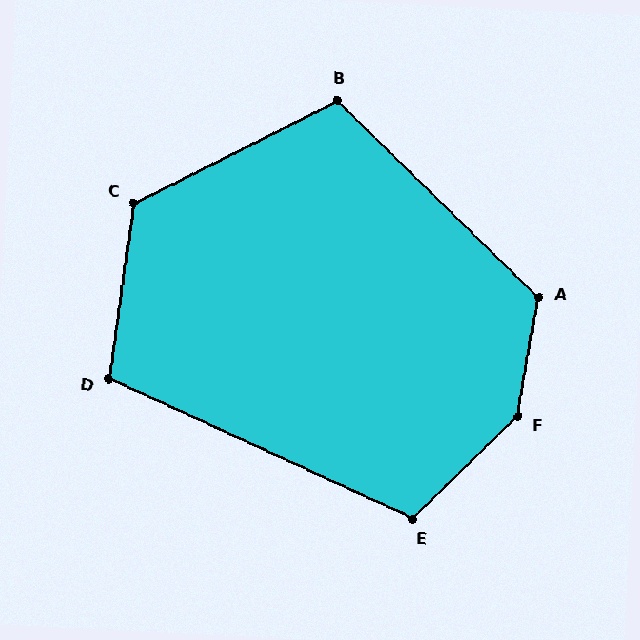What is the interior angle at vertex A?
Approximately 124 degrees (obtuse).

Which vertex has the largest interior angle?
F, at approximately 144 degrees.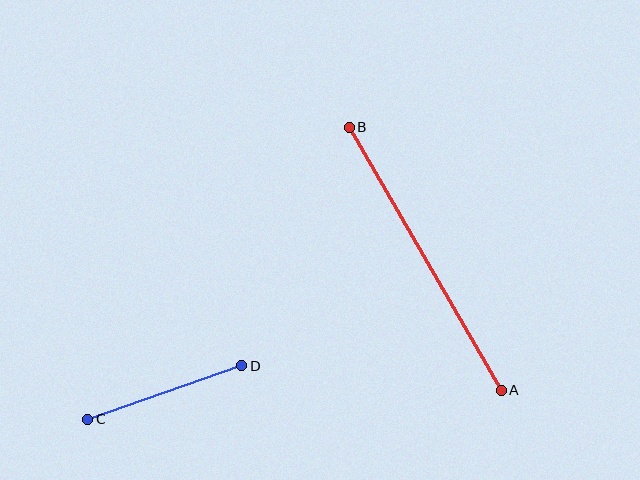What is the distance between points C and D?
The distance is approximately 163 pixels.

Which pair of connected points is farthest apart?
Points A and B are farthest apart.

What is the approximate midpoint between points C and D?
The midpoint is at approximately (165, 392) pixels.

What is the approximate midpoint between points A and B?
The midpoint is at approximately (425, 259) pixels.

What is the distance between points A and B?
The distance is approximately 303 pixels.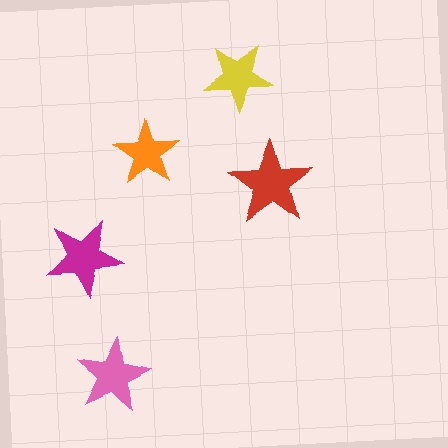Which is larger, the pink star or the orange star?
The pink one.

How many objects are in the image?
There are 5 objects in the image.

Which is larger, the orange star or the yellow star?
The yellow one.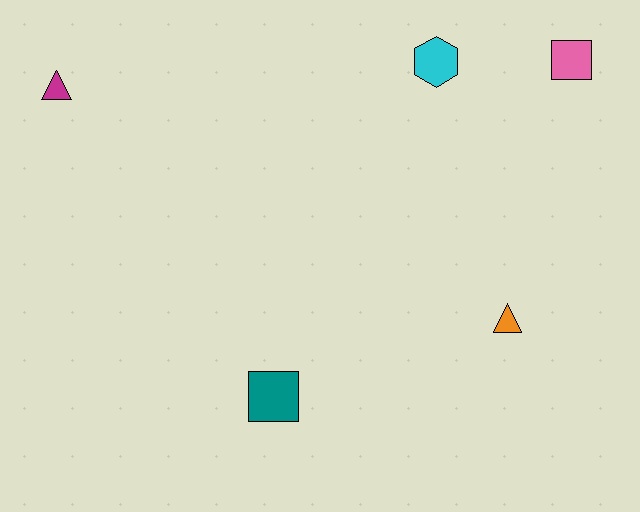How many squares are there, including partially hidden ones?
There are 2 squares.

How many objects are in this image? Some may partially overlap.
There are 5 objects.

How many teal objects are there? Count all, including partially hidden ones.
There is 1 teal object.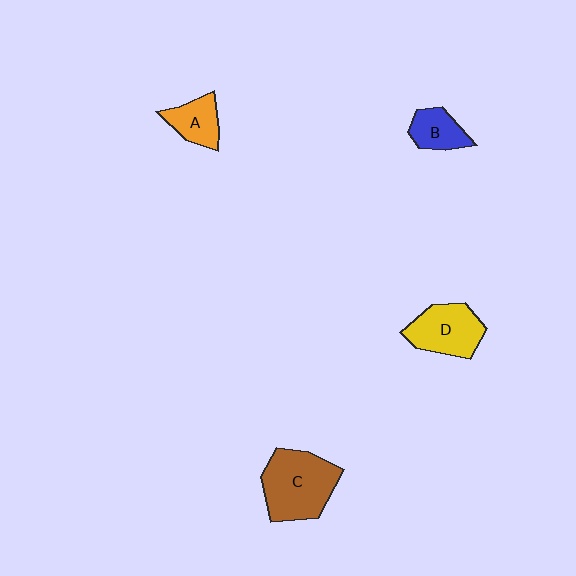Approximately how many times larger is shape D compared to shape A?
Approximately 1.6 times.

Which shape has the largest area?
Shape C (brown).